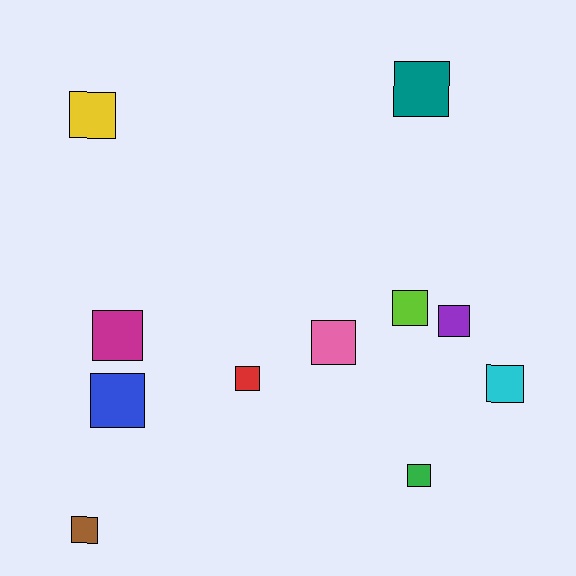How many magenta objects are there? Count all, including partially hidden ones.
There is 1 magenta object.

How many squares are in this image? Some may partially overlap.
There are 11 squares.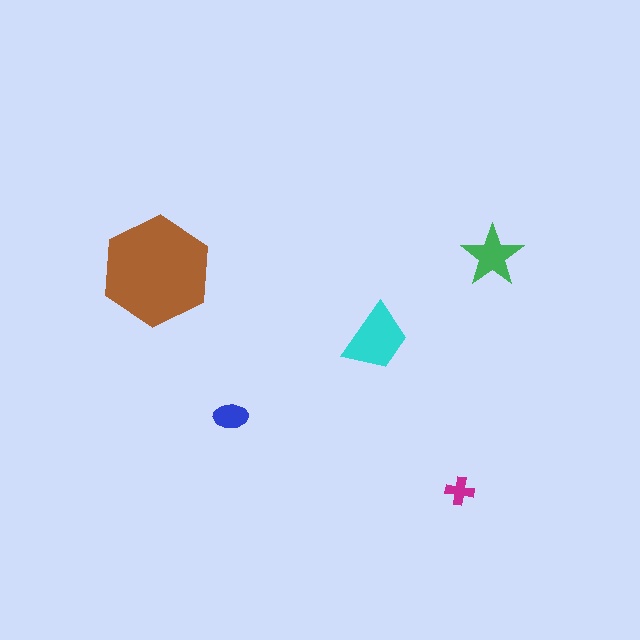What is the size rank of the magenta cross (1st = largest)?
5th.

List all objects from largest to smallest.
The brown hexagon, the cyan trapezoid, the green star, the blue ellipse, the magenta cross.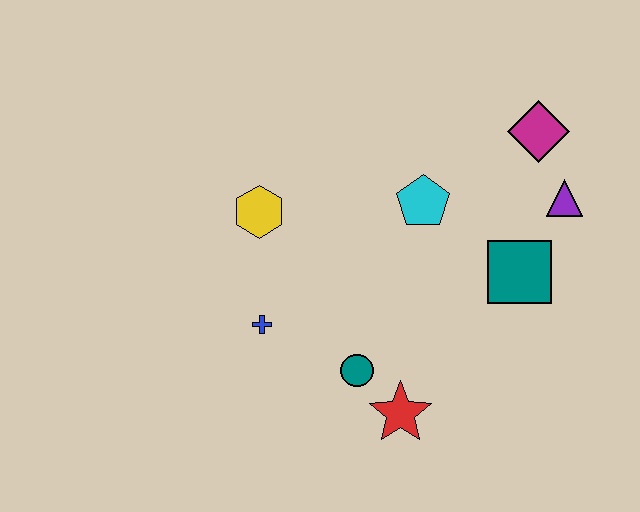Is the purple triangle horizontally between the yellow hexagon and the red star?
No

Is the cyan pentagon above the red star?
Yes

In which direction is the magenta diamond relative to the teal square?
The magenta diamond is above the teal square.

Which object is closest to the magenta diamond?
The purple triangle is closest to the magenta diamond.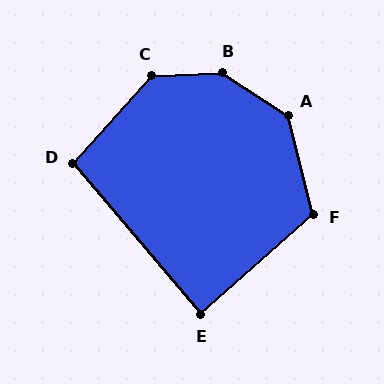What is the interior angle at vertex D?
Approximately 98 degrees (obtuse).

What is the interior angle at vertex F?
Approximately 118 degrees (obtuse).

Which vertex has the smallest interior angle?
E, at approximately 88 degrees.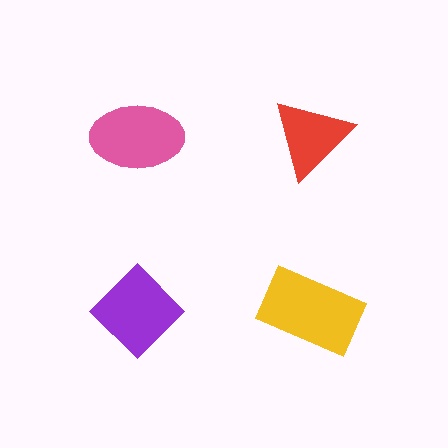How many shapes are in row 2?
2 shapes.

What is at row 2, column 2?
A yellow rectangle.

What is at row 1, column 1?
A pink ellipse.